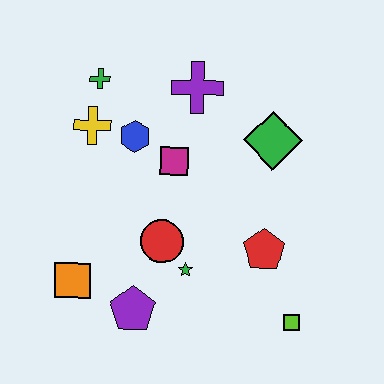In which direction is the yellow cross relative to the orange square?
The yellow cross is above the orange square.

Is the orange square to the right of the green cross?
No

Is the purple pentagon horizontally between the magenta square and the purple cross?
No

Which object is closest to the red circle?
The green star is closest to the red circle.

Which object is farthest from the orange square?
The green diamond is farthest from the orange square.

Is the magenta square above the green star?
Yes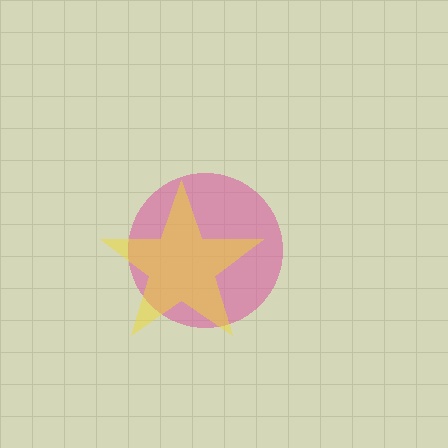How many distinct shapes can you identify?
There are 2 distinct shapes: a pink circle, a yellow star.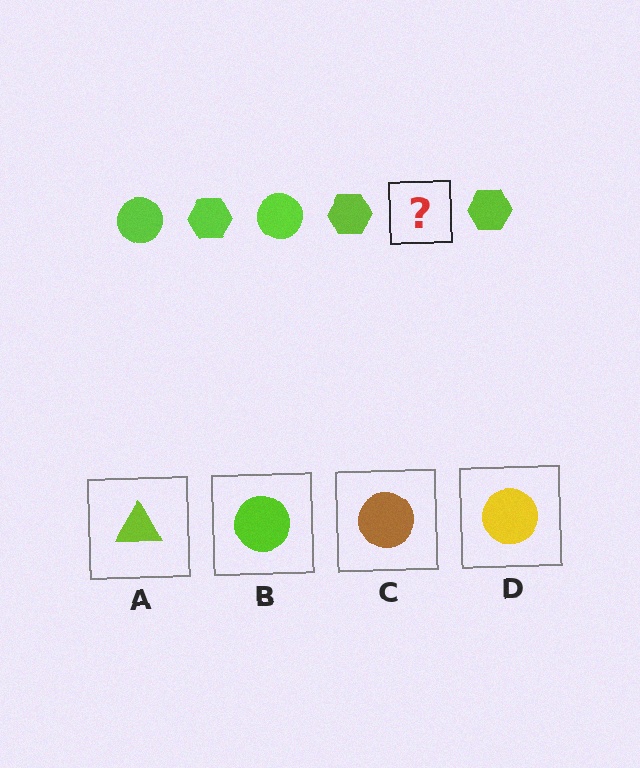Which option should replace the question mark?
Option B.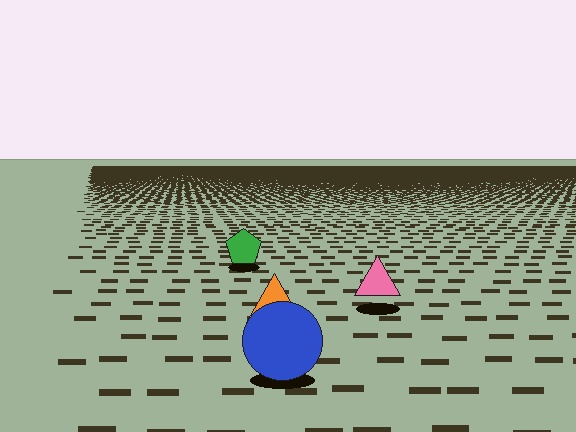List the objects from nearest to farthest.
From nearest to farthest: the blue circle, the orange triangle, the pink triangle, the green pentagon.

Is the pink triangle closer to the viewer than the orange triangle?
No. The orange triangle is closer — you can tell from the texture gradient: the ground texture is coarser near it.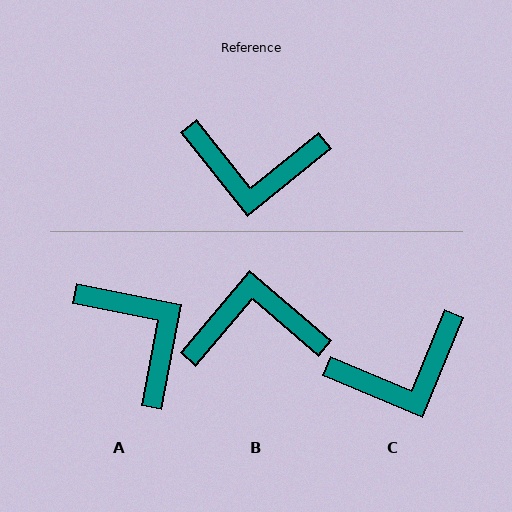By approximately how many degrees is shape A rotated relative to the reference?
Approximately 130 degrees counter-clockwise.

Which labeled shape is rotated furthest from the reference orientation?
B, about 169 degrees away.